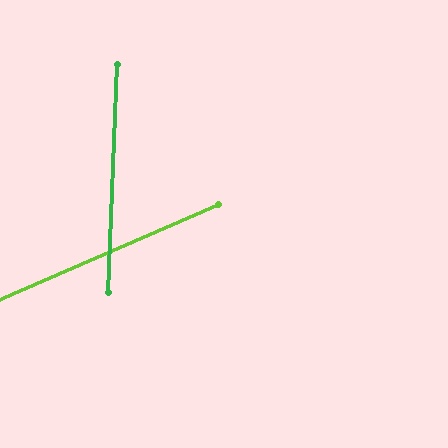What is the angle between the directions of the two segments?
Approximately 65 degrees.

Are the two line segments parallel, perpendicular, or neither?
Neither parallel nor perpendicular — they differ by about 65°.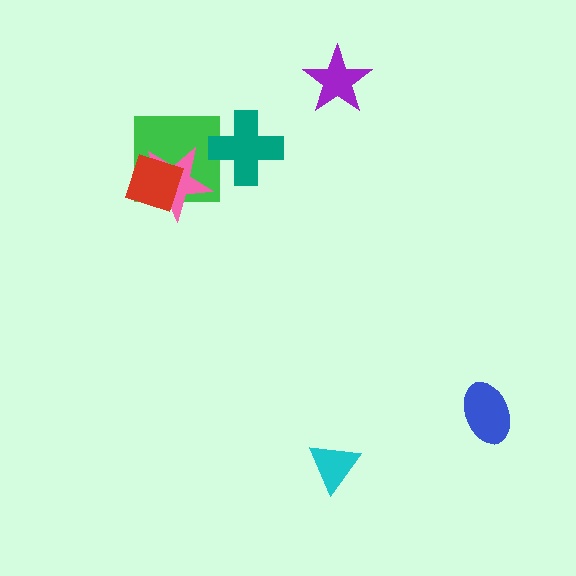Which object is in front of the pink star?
The red diamond is in front of the pink star.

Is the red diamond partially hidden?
No, no other shape covers it.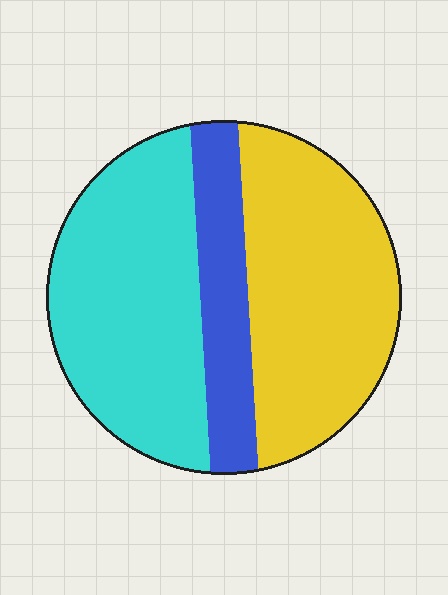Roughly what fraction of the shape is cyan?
Cyan takes up between a quarter and a half of the shape.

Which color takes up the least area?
Blue, at roughly 15%.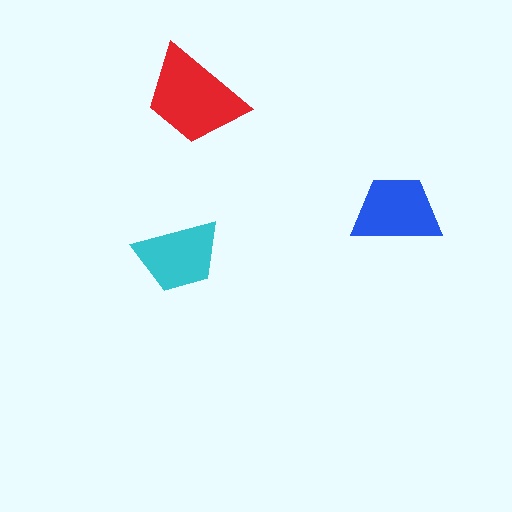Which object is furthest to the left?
The cyan trapezoid is leftmost.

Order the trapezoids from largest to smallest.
the red one, the blue one, the cyan one.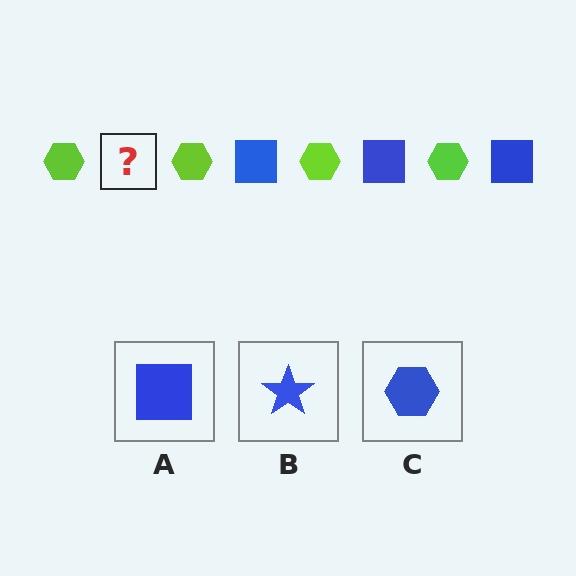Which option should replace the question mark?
Option A.